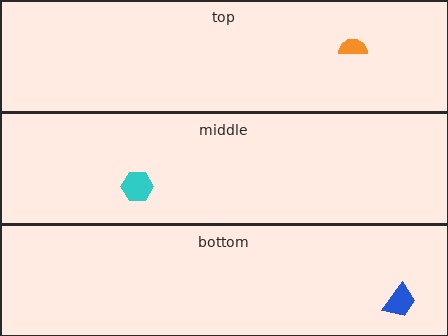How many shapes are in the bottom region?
1.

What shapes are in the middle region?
The cyan hexagon.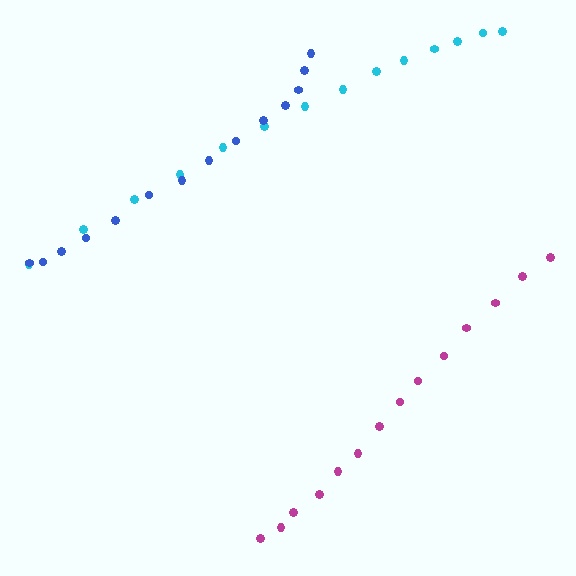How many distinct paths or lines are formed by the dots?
There are 3 distinct paths.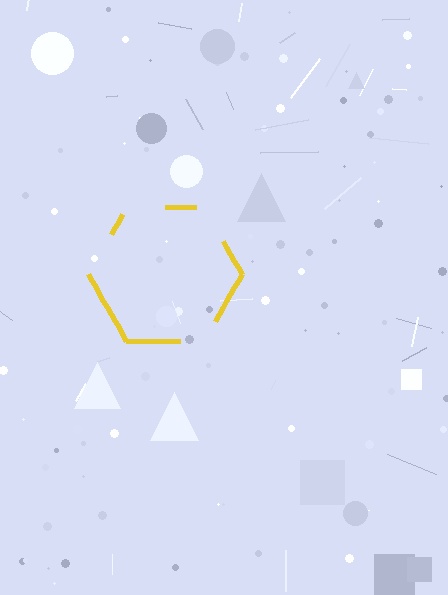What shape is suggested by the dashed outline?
The dashed outline suggests a hexagon.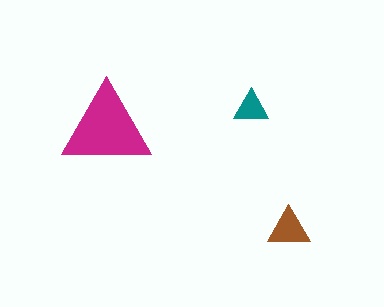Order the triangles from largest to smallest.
the magenta one, the brown one, the teal one.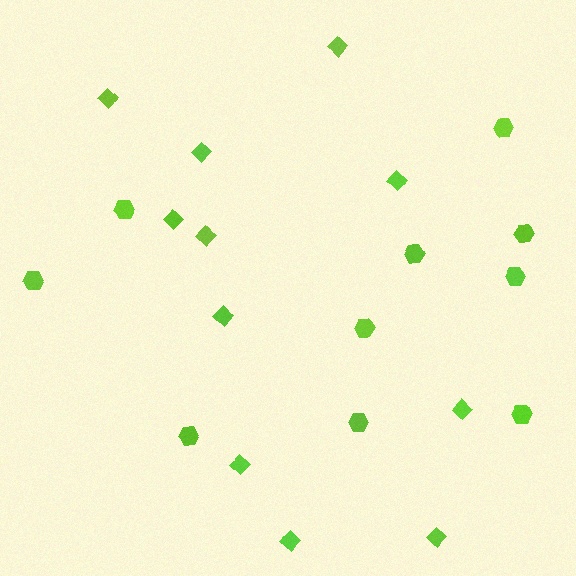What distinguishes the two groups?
There are 2 groups: one group of diamonds (11) and one group of hexagons (10).